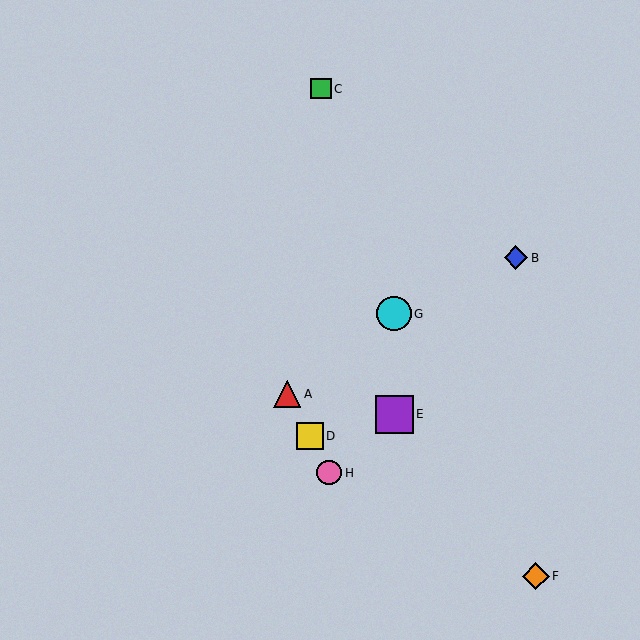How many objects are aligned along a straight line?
3 objects (A, D, H) are aligned along a straight line.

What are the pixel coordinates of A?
Object A is at (287, 394).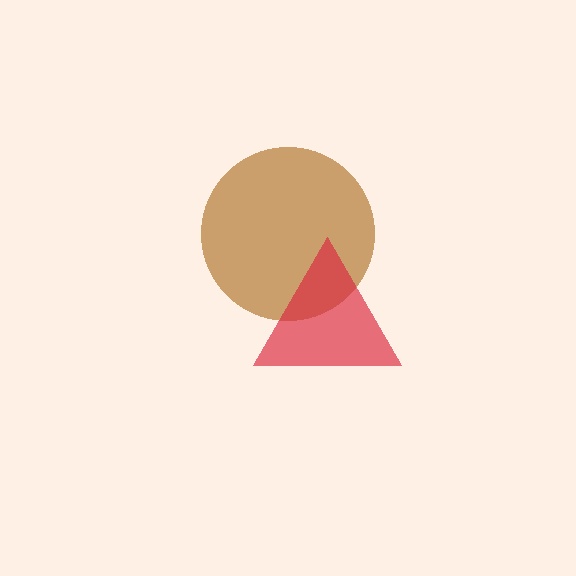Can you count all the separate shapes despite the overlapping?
Yes, there are 2 separate shapes.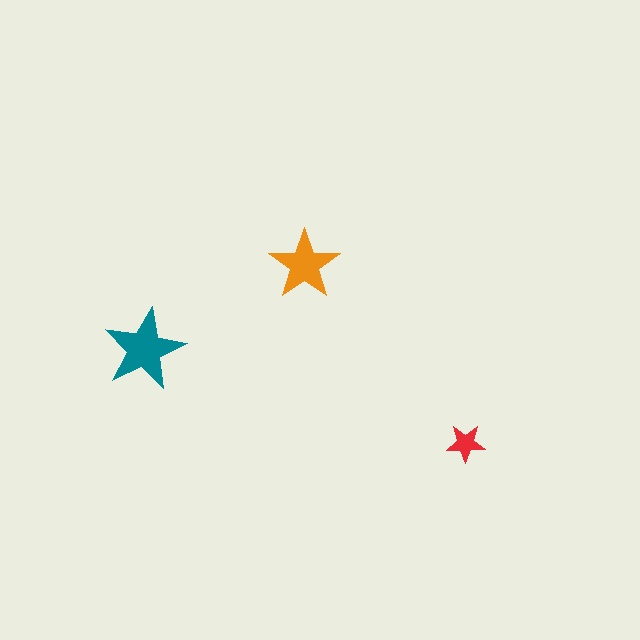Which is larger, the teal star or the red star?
The teal one.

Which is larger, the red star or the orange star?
The orange one.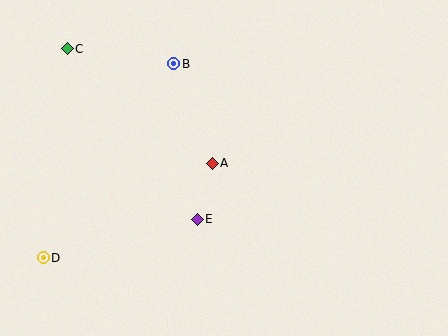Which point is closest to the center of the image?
Point A at (212, 163) is closest to the center.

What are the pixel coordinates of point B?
Point B is at (174, 64).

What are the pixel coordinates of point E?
Point E is at (197, 219).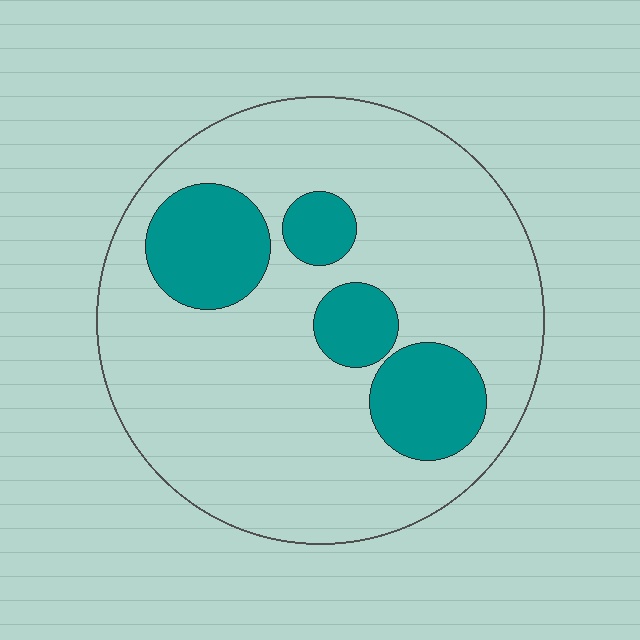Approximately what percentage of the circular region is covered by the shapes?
Approximately 20%.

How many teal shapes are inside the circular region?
4.